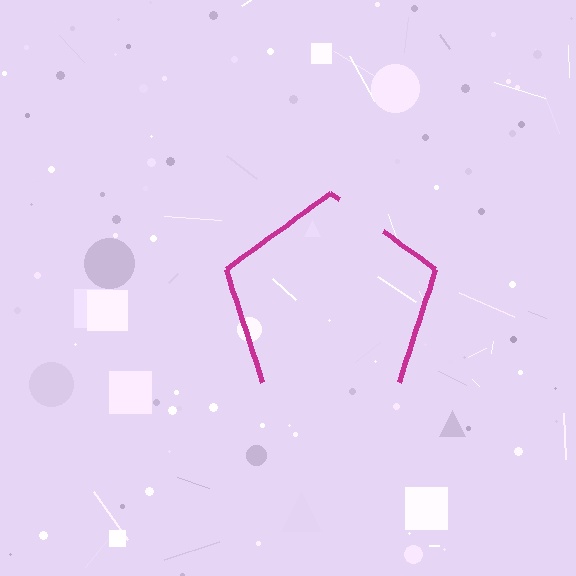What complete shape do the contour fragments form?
The contour fragments form a pentagon.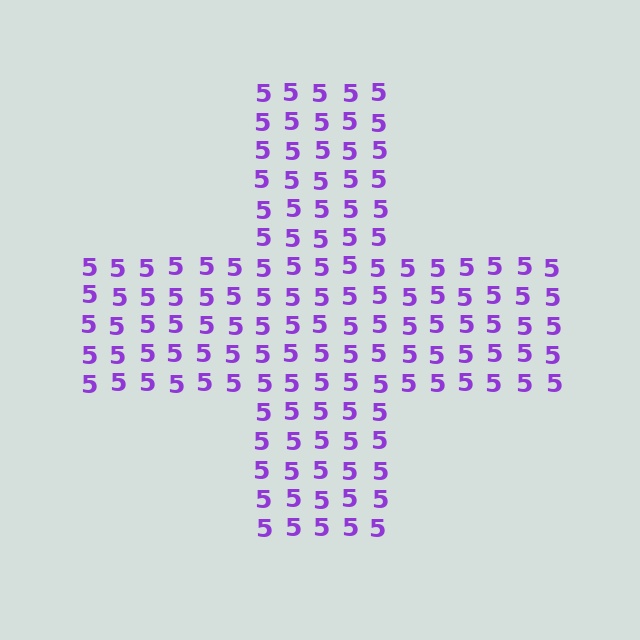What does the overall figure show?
The overall figure shows a cross.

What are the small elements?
The small elements are digit 5's.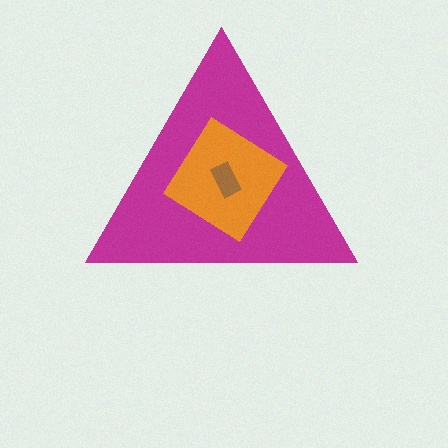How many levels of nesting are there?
3.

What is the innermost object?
The brown rectangle.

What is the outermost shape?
The magenta triangle.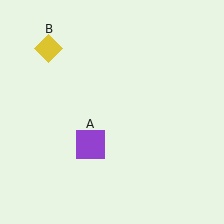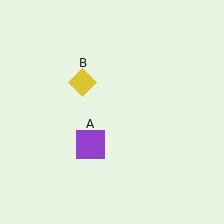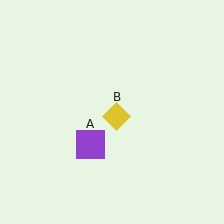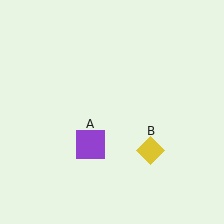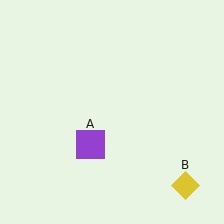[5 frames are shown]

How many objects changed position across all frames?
1 object changed position: yellow diamond (object B).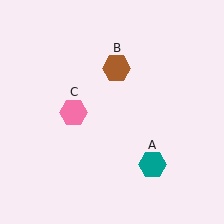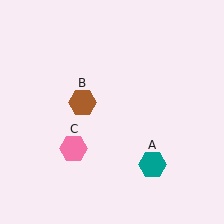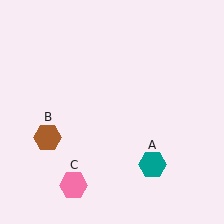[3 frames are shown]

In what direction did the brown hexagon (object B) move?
The brown hexagon (object B) moved down and to the left.